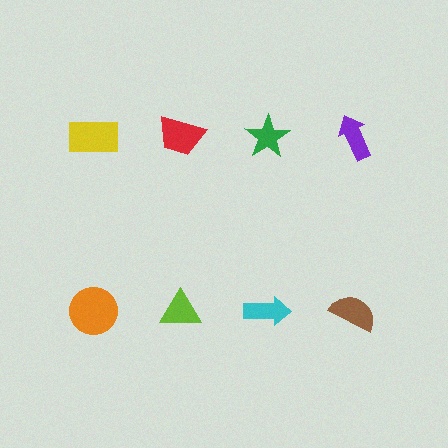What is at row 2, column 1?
An orange circle.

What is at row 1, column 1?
A yellow rectangle.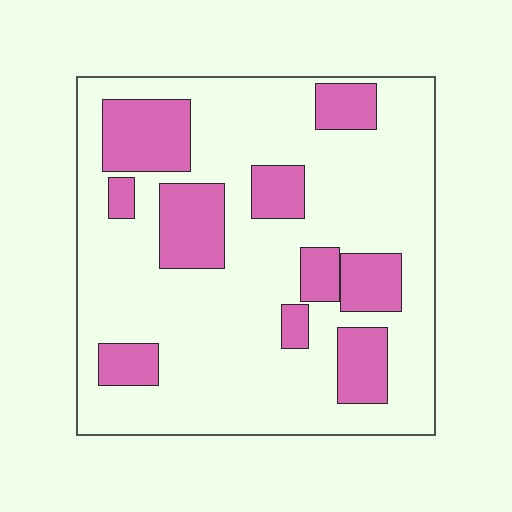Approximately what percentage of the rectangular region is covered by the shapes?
Approximately 25%.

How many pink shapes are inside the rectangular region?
10.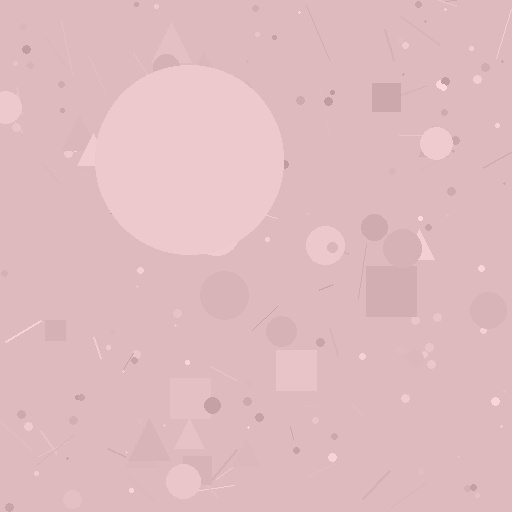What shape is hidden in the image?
A circle is hidden in the image.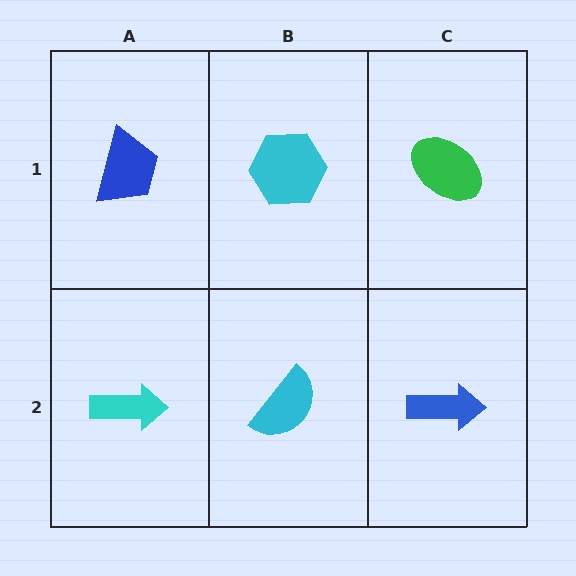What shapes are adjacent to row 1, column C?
A blue arrow (row 2, column C), a cyan hexagon (row 1, column B).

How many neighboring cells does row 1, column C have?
2.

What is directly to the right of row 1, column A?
A cyan hexagon.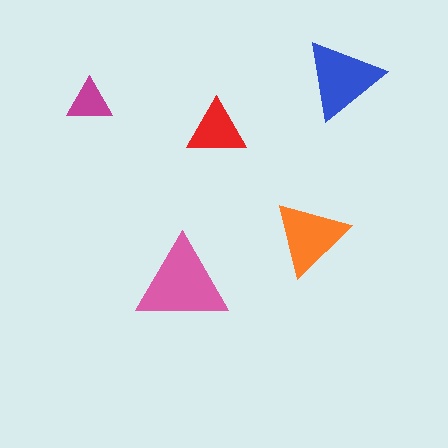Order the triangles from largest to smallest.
the pink one, the blue one, the orange one, the red one, the magenta one.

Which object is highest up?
The blue triangle is topmost.